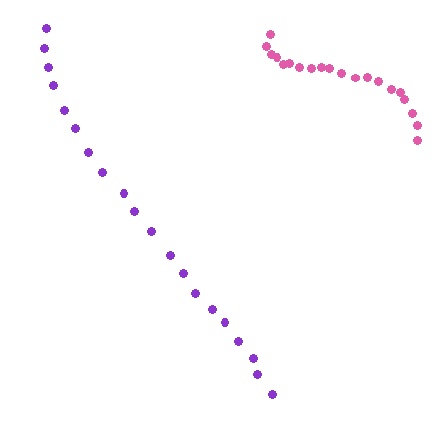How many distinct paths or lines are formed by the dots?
There are 2 distinct paths.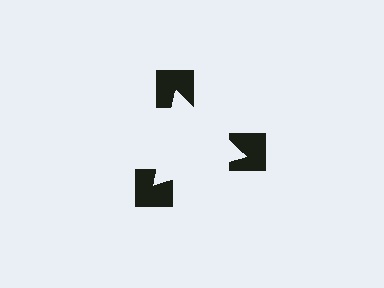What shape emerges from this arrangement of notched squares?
An illusory triangle — its edges are inferred from the aligned wedge cuts in the notched squares, not physically drawn.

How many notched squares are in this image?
There are 3 — one at each vertex of the illusory triangle.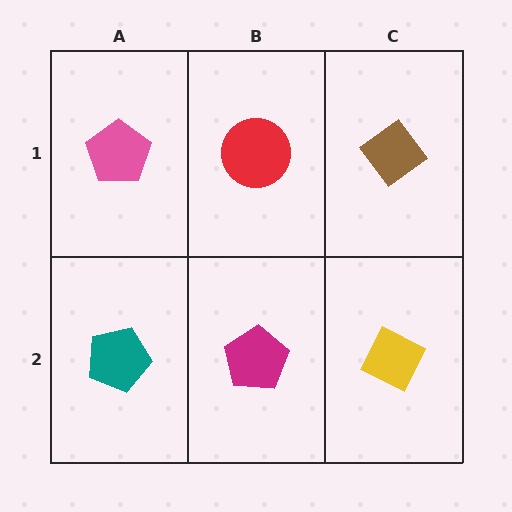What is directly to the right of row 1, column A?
A red circle.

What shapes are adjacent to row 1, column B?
A magenta pentagon (row 2, column B), a pink pentagon (row 1, column A), a brown diamond (row 1, column C).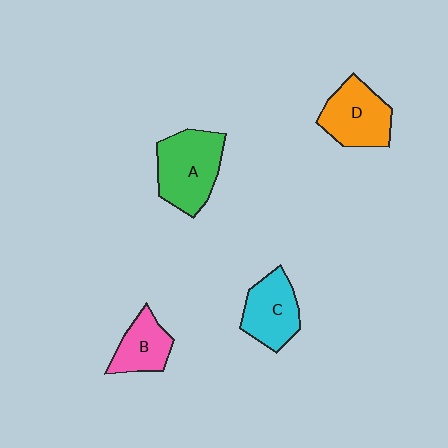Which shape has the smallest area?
Shape B (pink).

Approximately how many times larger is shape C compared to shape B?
Approximately 1.3 times.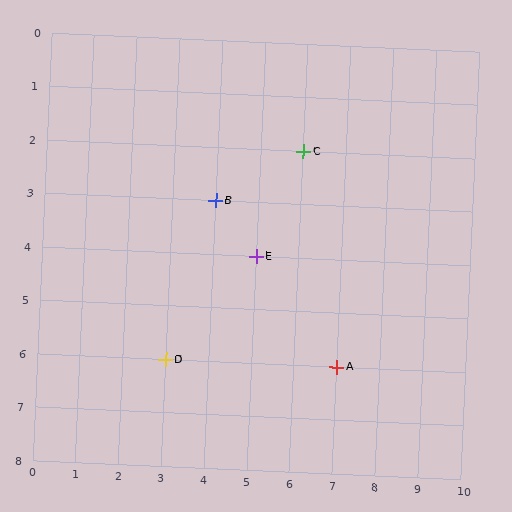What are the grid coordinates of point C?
Point C is at grid coordinates (6, 2).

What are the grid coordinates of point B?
Point B is at grid coordinates (4, 3).